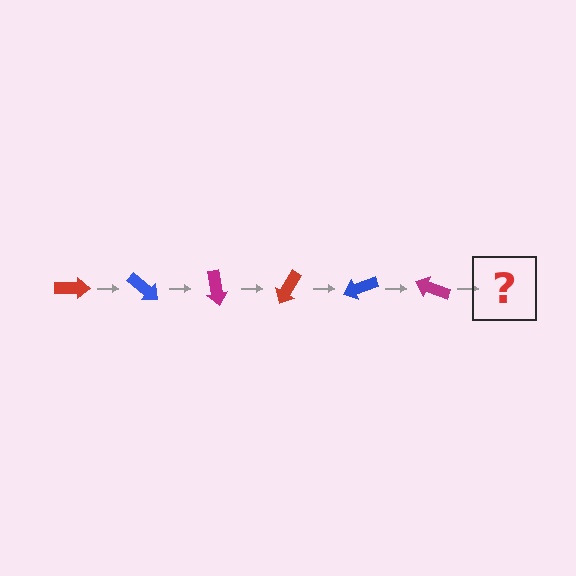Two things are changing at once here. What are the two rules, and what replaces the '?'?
The two rules are that it rotates 40 degrees each step and the color cycles through red, blue, and magenta. The '?' should be a red arrow, rotated 240 degrees from the start.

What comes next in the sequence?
The next element should be a red arrow, rotated 240 degrees from the start.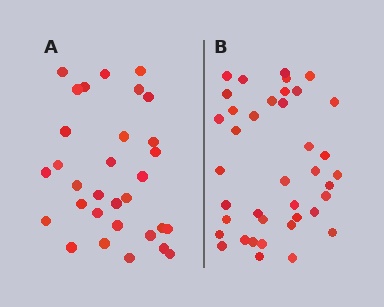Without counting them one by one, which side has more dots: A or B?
Region B (the right region) has more dots.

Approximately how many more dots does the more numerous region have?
Region B has roughly 8 or so more dots than region A.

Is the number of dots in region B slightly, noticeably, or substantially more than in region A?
Region B has noticeably more, but not dramatically so. The ratio is roughly 1.3 to 1.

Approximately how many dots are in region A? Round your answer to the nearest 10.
About 30 dots. (The exact count is 31, which rounds to 30.)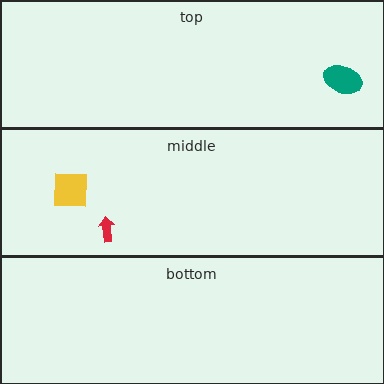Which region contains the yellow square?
The middle region.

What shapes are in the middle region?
The yellow square, the red arrow.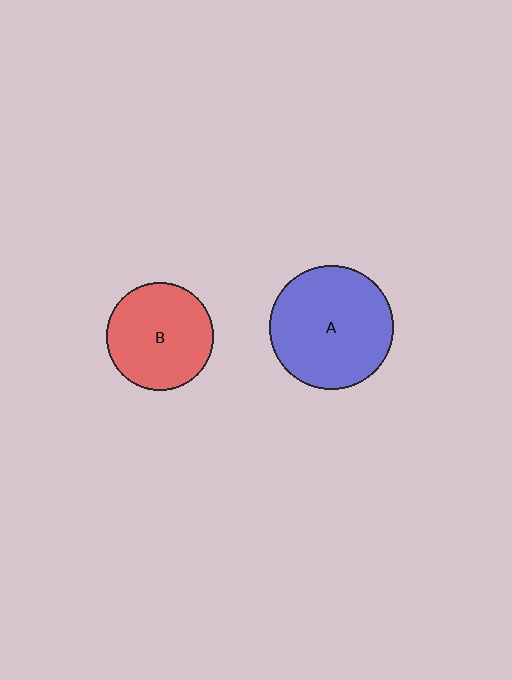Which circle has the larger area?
Circle A (blue).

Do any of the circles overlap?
No, none of the circles overlap.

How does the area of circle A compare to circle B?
Approximately 1.3 times.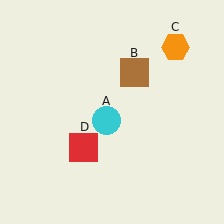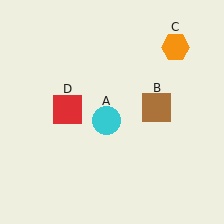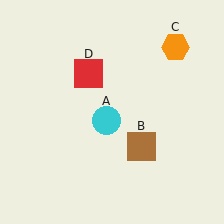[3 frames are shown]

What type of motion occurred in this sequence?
The brown square (object B), red square (object D) rotated clockwise around the center of the scene.